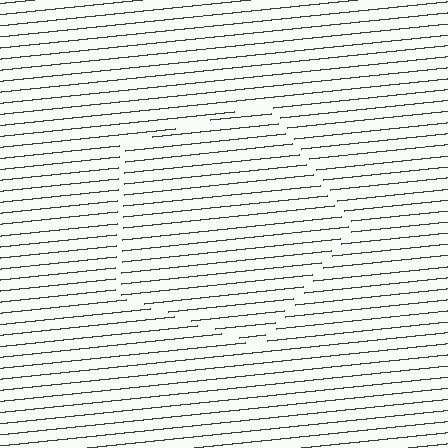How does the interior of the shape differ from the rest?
The interior of the shape contains the same grating, shifted by half a period — the contour is defined by the phase discontinuity where line-ends from the inner and outer gratings abut.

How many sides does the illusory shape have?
5 sides — the line-ends trace a pentagon.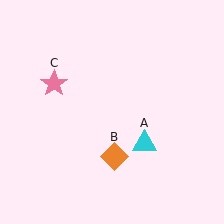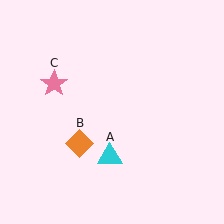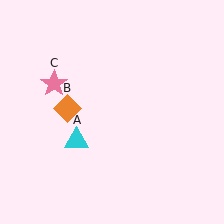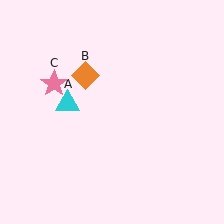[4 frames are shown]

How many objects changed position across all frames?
2 objects changed position: cyan triangle (object A), orange diamond (object B).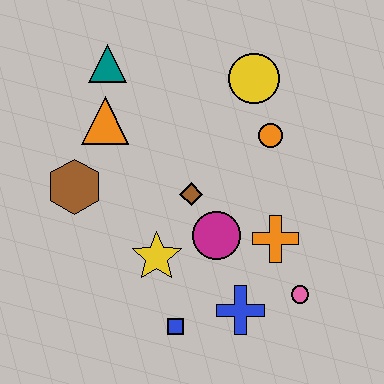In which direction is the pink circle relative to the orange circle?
The pink circle is below the orange circle.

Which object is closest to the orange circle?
The yellow circle is closest to the orange circle.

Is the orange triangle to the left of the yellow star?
Yes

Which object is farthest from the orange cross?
The teal triangle is farthest from the orange cross.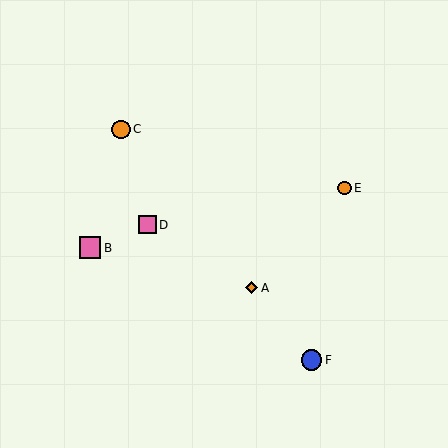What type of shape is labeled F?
Shape F is a blue circle.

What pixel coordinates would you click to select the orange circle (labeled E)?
Click at (344, 188) to select the orange circle E.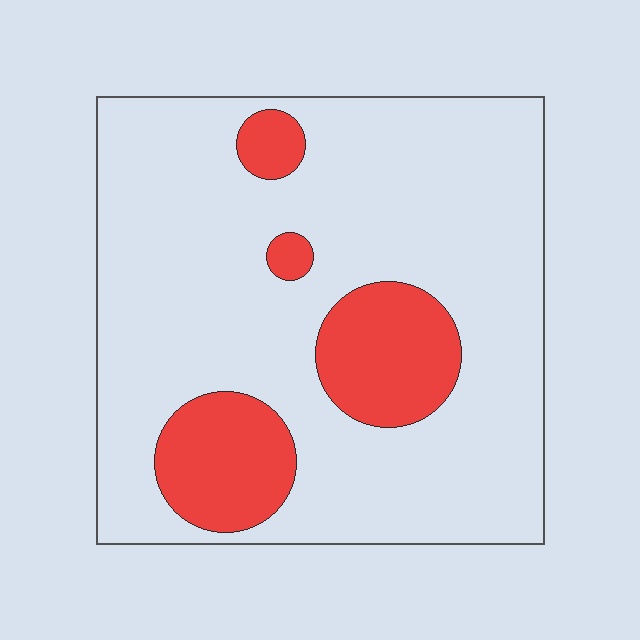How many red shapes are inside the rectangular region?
4.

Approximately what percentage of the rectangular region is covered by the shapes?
Approximately 20%.